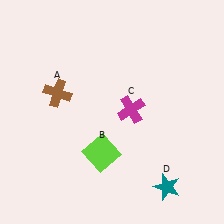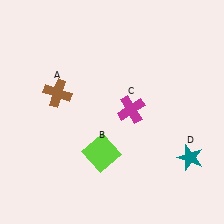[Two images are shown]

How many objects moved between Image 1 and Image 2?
1 object moved between the two images.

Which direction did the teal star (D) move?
The teal star (D) moved up.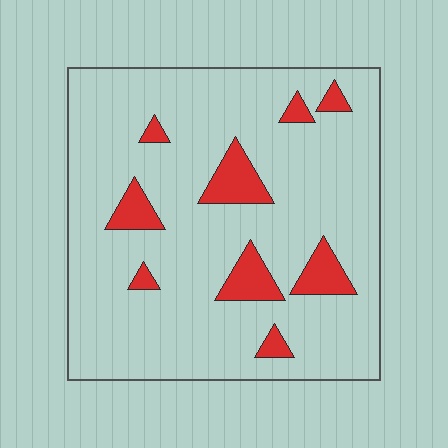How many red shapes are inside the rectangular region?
9.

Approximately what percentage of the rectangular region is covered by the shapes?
Approximately 10%.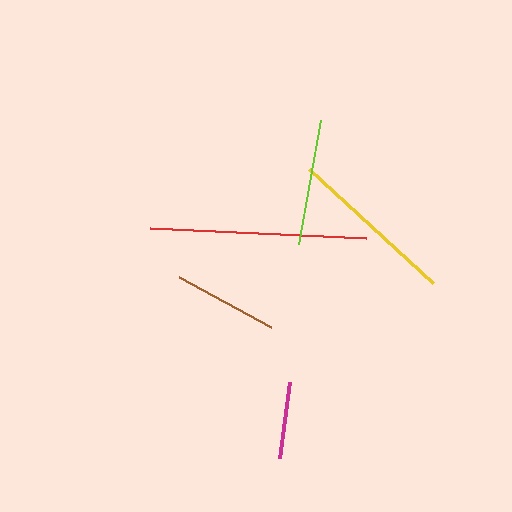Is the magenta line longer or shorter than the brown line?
The brown line is longer than the magenta line.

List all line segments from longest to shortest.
From longest to shortest: red, yellow, lime, brown, magenta.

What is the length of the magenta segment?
The magenta segment is approximately 77 pixels long.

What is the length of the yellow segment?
The yellow segment is approximately 168 pixels long.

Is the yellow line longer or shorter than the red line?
The red line is longer than the yellow line.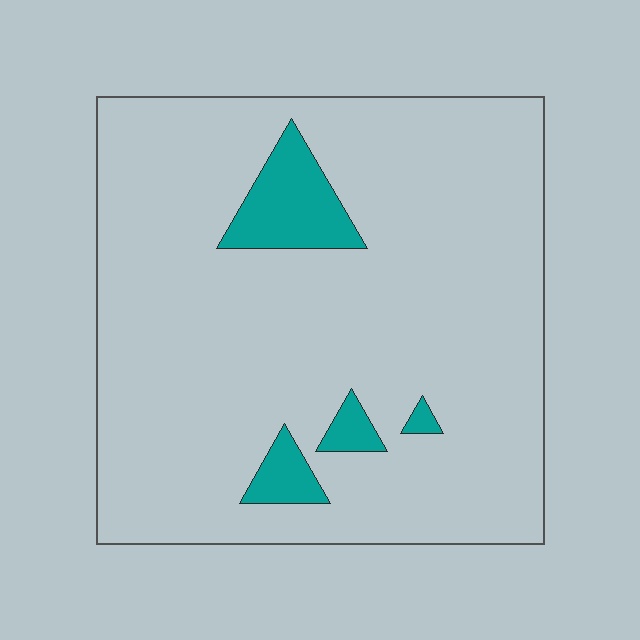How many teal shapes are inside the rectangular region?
4.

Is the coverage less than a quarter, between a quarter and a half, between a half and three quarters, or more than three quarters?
Less than a quarter.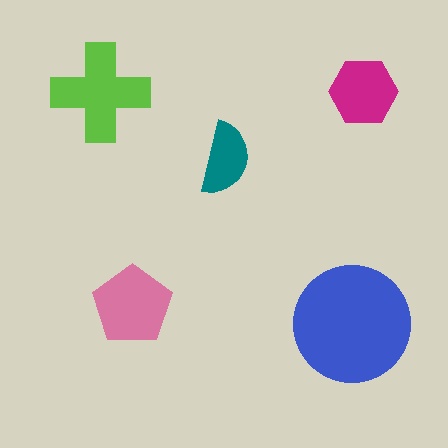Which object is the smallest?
The teal semicircle.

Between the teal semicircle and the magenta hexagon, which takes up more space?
The magenta hexagon.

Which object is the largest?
The blue circle.